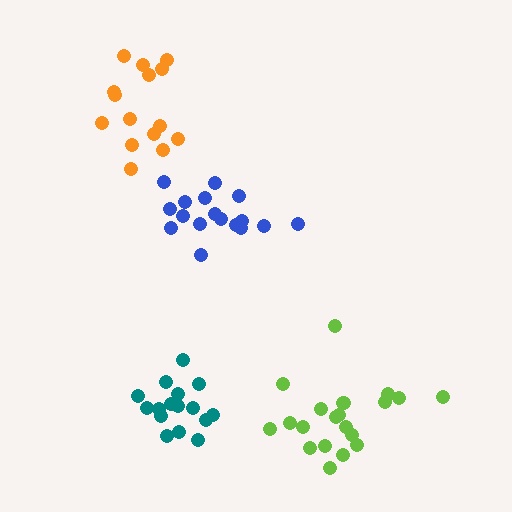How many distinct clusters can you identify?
There are 4 distinct clusters.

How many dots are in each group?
Group 1: 16 dots, Group 2: 17 dots, Group 3: 15 dots, Group 4: 20 dots (68 total).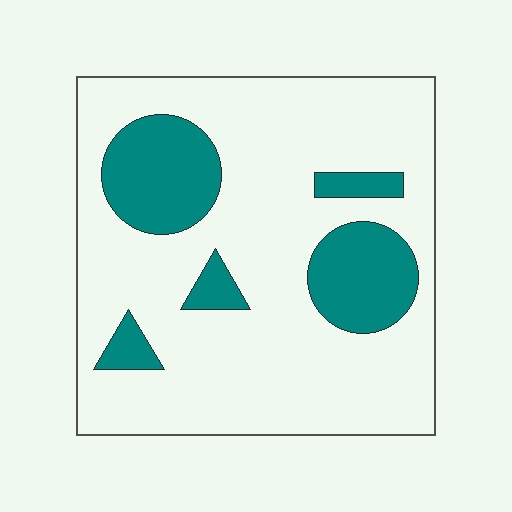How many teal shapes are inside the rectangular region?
5.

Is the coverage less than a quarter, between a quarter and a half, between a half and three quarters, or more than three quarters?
Less than a quarter.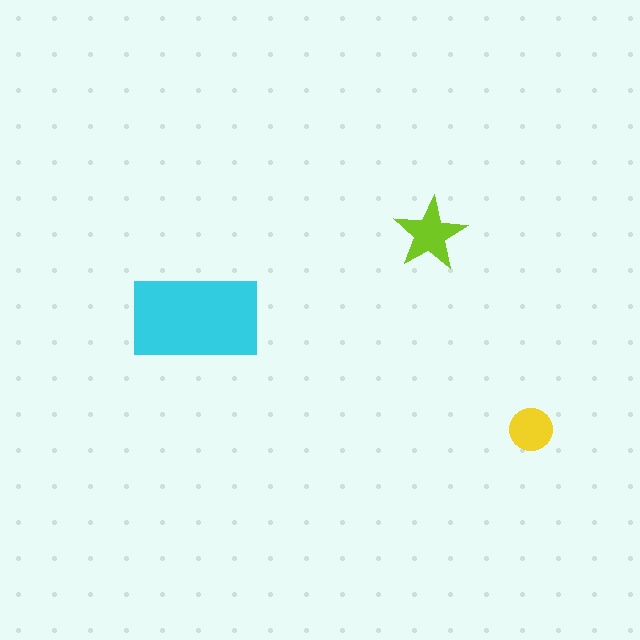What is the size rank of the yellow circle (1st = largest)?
3rd.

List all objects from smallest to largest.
The yellow circle, the lime star, the cyan rectangle.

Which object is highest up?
The lime star is topmost.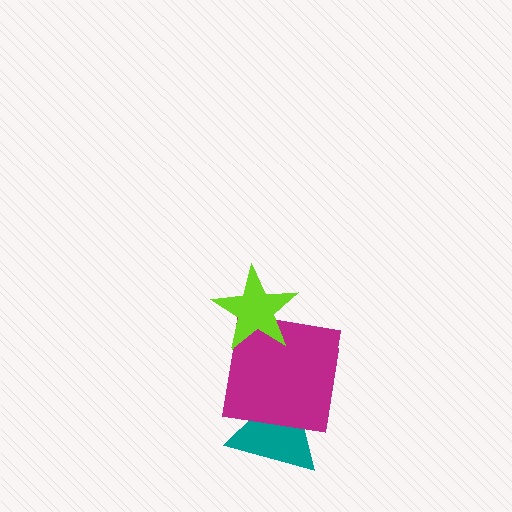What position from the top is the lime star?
The lime star is 1st from the top.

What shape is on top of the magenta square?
The lime star is on top of the magenta square.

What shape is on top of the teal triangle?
The magenta square is on top of the teal triangle.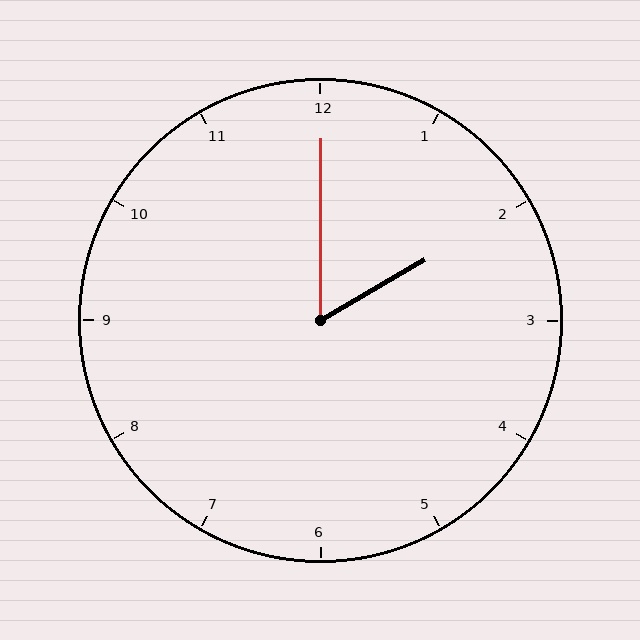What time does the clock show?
2:00.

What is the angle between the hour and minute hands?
Approximately 60 degrees.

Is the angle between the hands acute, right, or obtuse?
It is acute.